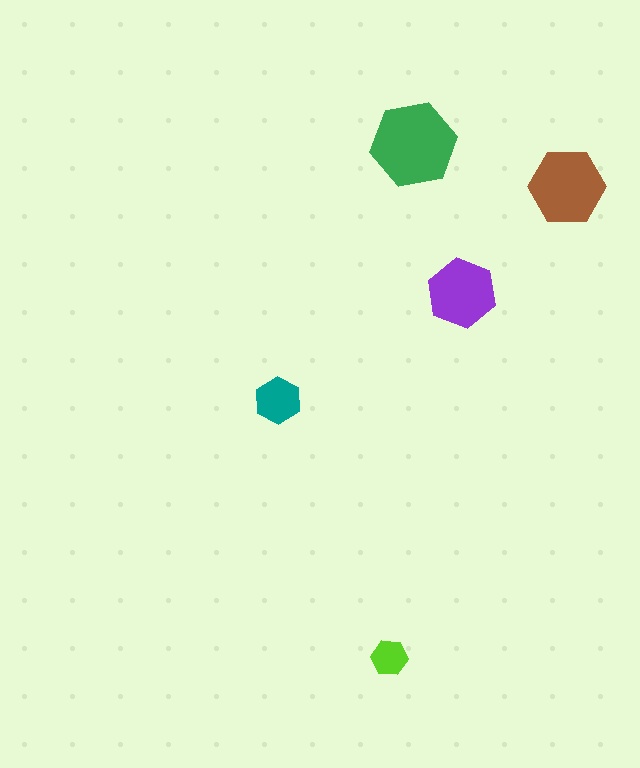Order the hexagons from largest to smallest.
the green one, the brown one, the purple one, the teal one, the lime one.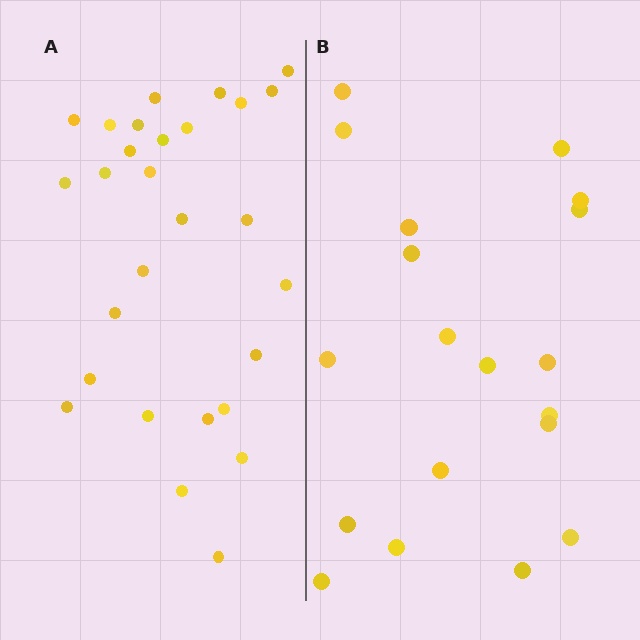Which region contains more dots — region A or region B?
Region A (the left region) has more dots.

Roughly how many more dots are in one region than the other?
Region A has roughly 8 or so more dots than region B.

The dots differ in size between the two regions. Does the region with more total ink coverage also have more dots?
No. Region B has more total ink coverage because its dots are larger, but region A actually contains more individual dots. Total area can be misleading — the number of items is what matters here.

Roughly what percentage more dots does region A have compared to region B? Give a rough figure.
About 45% more.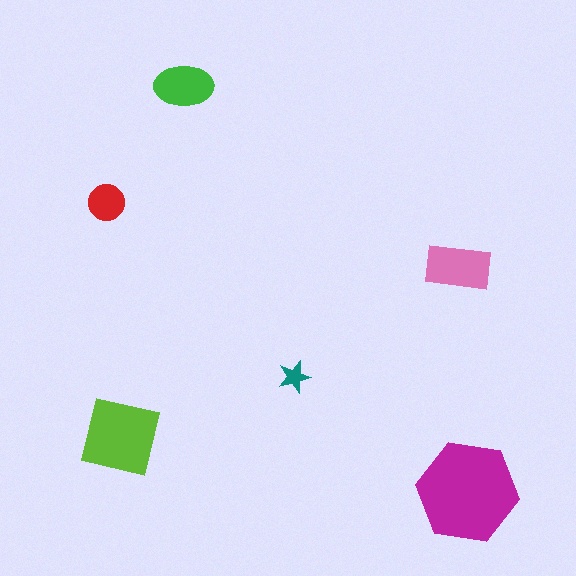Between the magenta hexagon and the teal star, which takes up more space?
The magenta hexagon.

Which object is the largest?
The magenta hexagon.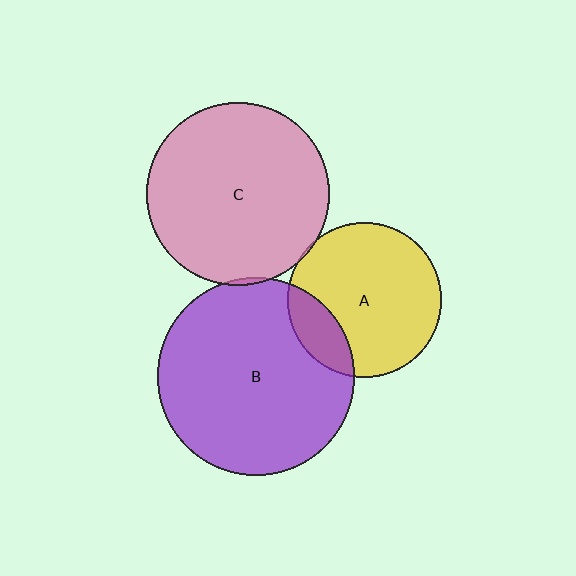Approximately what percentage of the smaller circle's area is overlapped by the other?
Approximately 5%.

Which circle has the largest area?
Circle B (purple).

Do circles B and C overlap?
Yes.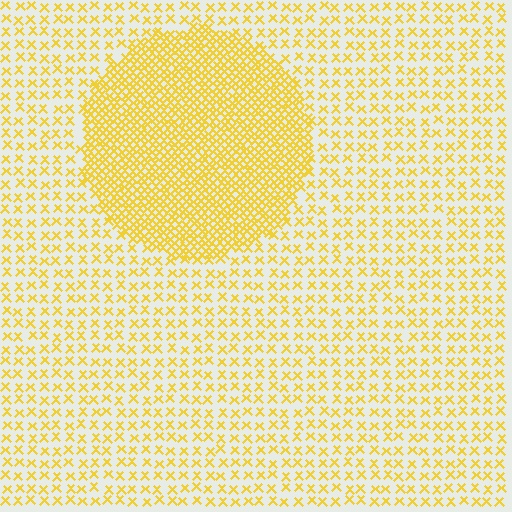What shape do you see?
I see a circle.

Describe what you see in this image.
The image contains small yellow elements arranged at two different densities. A circle-shaped region is visible where the elements are more densely packed than the surrounding area.